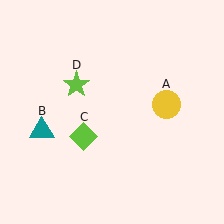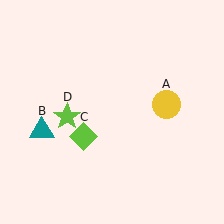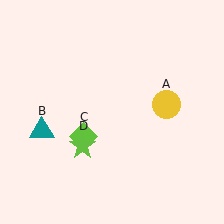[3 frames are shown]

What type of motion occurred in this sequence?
The lime star (object D) rotated counterclockwise around the center of the scene.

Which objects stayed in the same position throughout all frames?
Yellow circle (object A) and teal triangle (object B) and lime diamond (object C) remained stationary.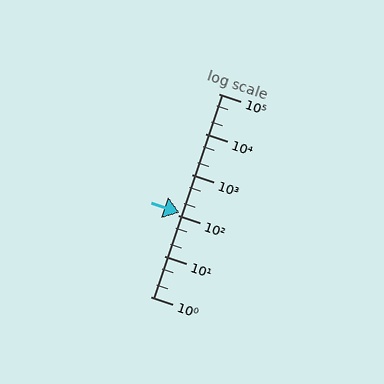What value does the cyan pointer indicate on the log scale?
The pointer indicates approximately 120.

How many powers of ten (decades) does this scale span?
The scale spans 5 decades, from 1 to 100000.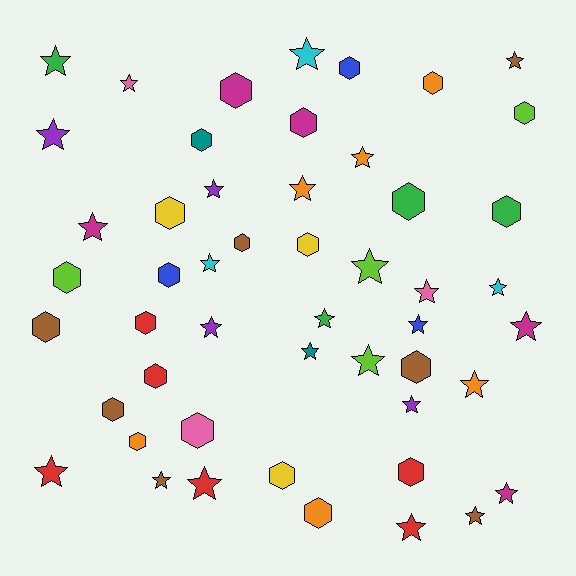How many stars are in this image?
There are 27 stars.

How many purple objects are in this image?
There are 4 purple objects.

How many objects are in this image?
There are 50 objects.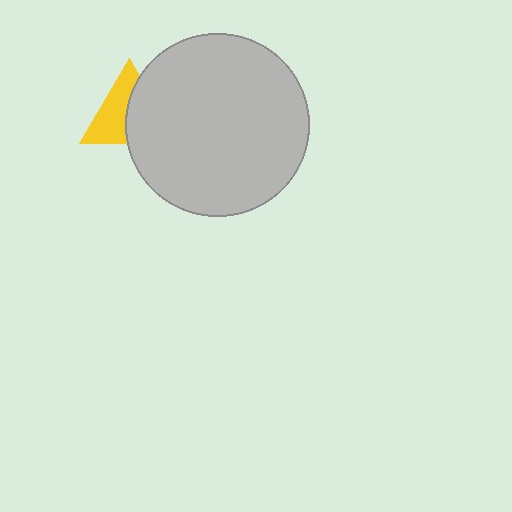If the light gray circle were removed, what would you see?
You would see the complete yellow triangle.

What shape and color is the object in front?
The object in front is a light gray circle.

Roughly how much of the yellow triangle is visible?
About half of it is visible (roughly 51%).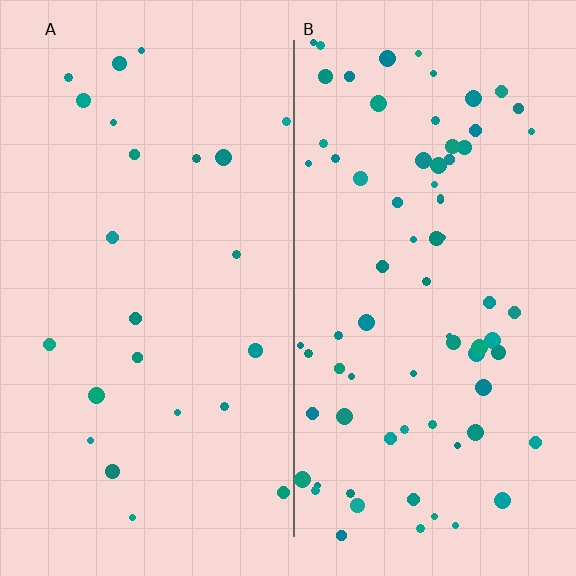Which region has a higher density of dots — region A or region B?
B (the right).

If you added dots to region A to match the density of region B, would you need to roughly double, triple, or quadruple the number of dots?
Approximately triple.